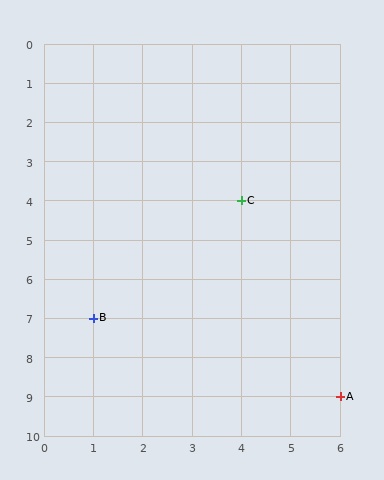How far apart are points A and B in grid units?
Points A and B are 5 columns and 2 rows apart (about 5.4 grid units diagonally).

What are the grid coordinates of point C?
Point C is at grid coordinates (4, 4).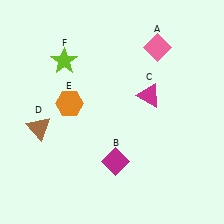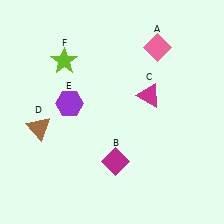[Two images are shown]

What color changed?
The hexagon (E) changed from orange in Image 1 to purple in Image 2.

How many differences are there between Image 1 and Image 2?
There is 1 difference between the two images.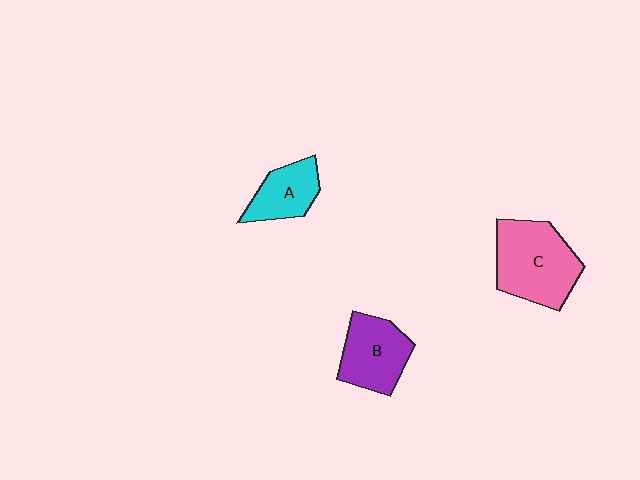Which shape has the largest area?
Shape C (pink).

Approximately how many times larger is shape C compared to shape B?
Approximately 1.4 times.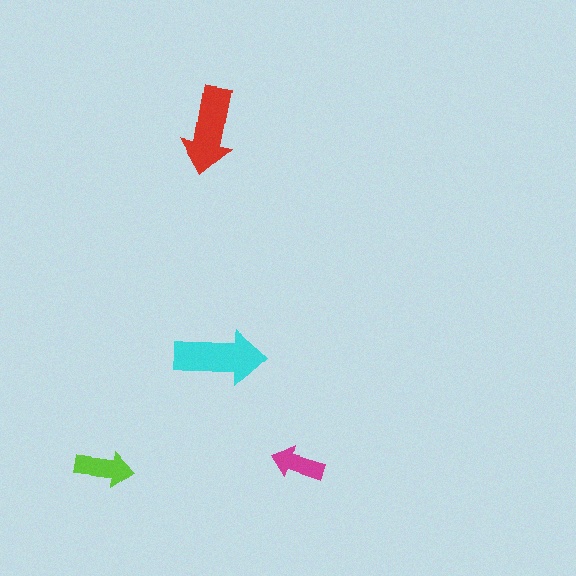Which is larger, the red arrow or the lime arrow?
The red one.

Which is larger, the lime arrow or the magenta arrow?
The lime one.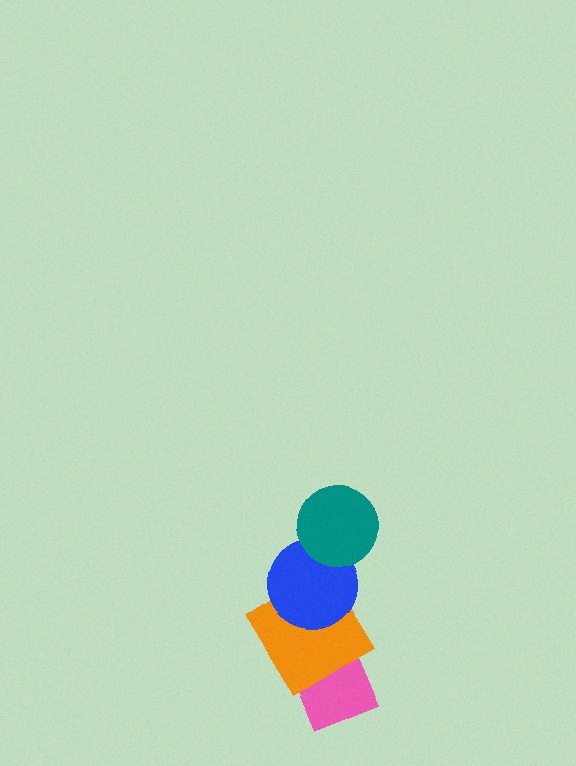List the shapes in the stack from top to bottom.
From top to bottom: the teal circle, the blue circle, the orange diamond, the pink diamond.